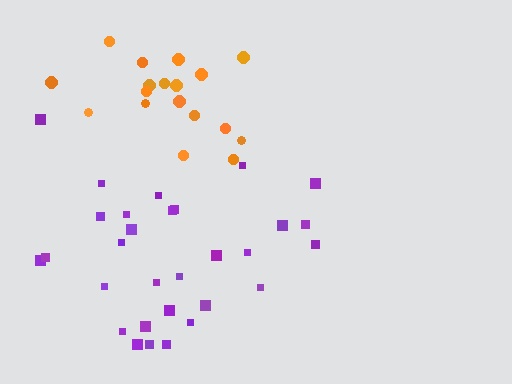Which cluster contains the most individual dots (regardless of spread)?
Purple (30).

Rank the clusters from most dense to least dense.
orange, purple.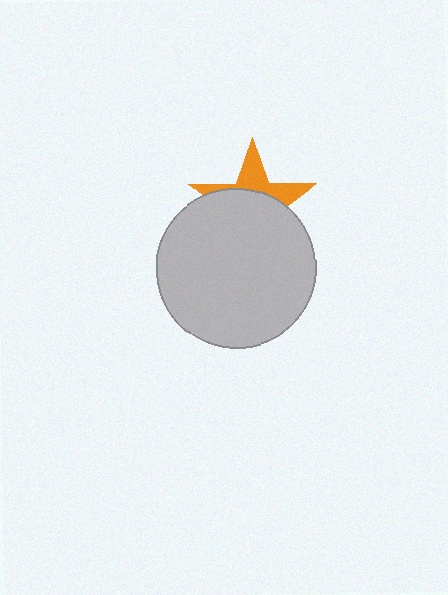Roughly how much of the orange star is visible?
A small part of it is visible (roughly 36%).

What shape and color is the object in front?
The object in front is a light gray circle.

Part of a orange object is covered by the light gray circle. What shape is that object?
It is a star.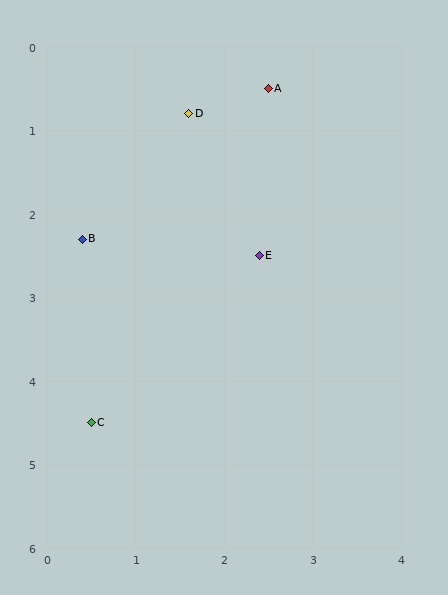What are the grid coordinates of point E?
Point E is at approximately (2.4, 2.5).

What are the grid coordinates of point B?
Point B is at approximately (0.4, 2.3).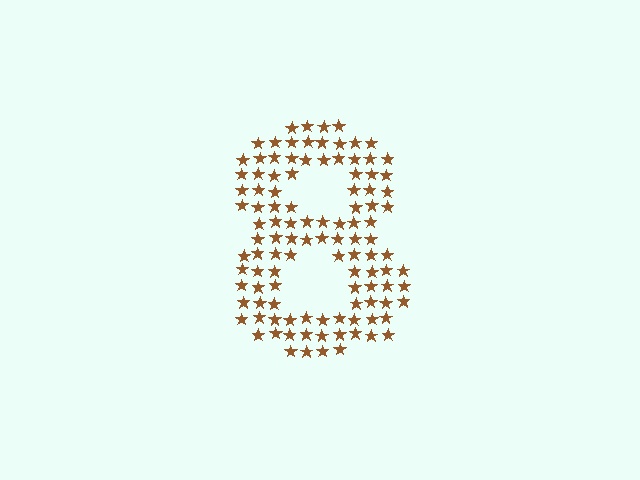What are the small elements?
The small elements are stars.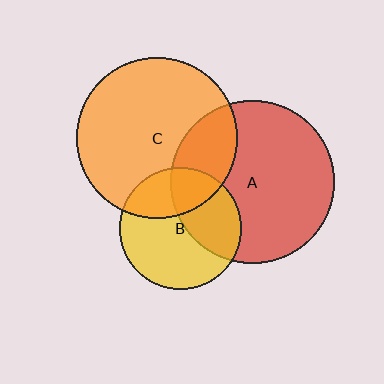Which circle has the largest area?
Circle A (red).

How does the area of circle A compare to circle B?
Approximately 1.8 times.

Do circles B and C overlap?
Yes.